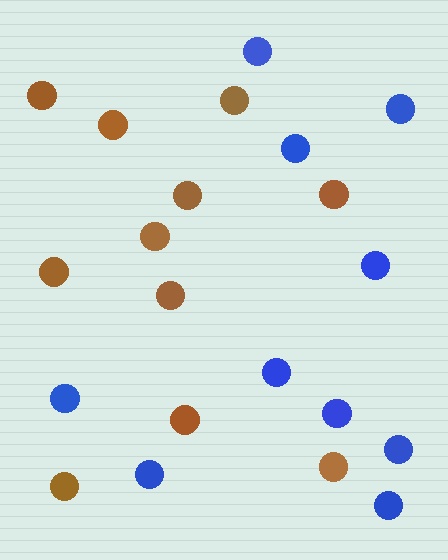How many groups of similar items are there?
There are 2 groups: one group of brown circles (11) and one group of blue circles (10).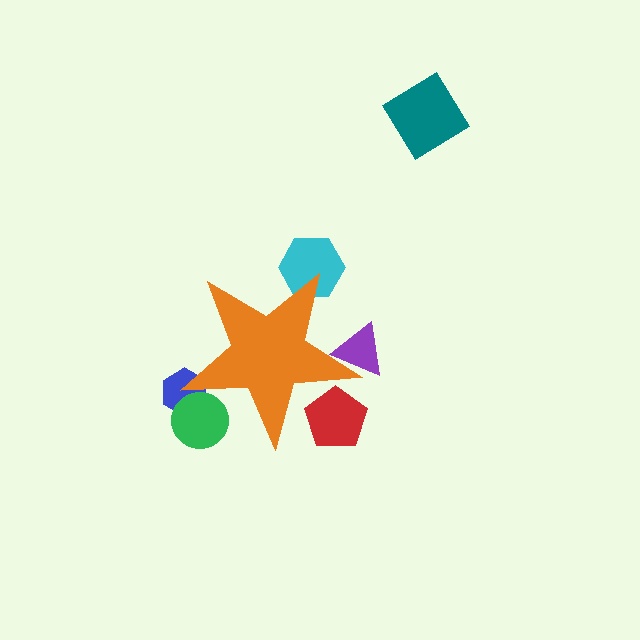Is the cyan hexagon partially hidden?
Yes, the cyan hexagon is partially hidden behind the orange star.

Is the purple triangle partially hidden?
Yes, the purple triangle is partially hidden behind the orange star.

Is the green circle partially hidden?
Yes, the green circle is partially hidden behind the orange star.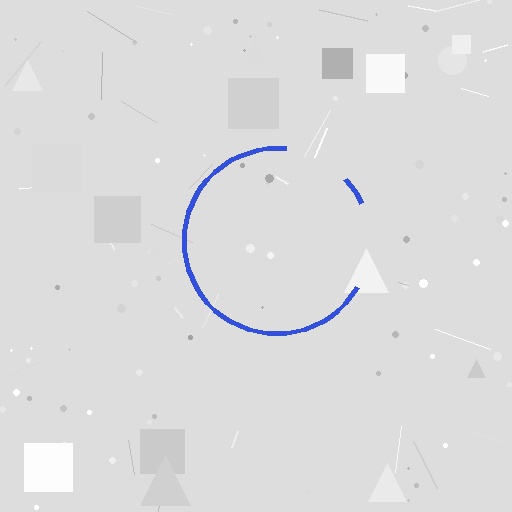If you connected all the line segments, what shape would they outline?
They would outline a circle.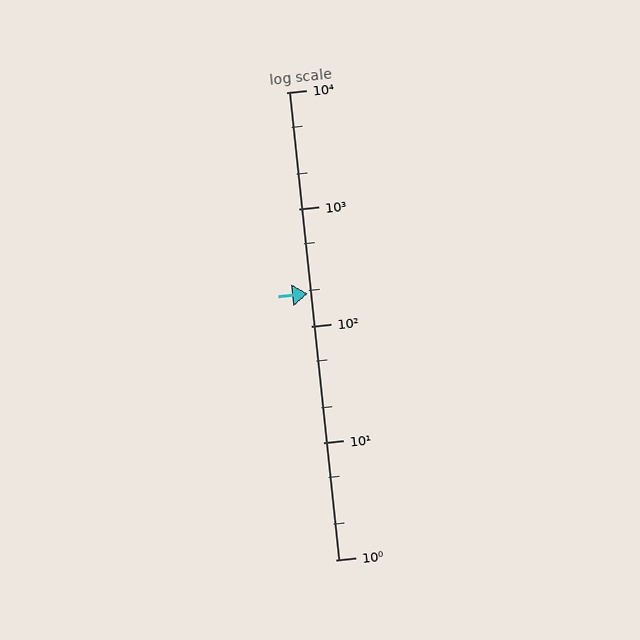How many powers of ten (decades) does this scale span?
The scale spans 4 decades, from 1 to 10000.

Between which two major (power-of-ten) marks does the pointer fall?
The pointer is between 100 and 1000.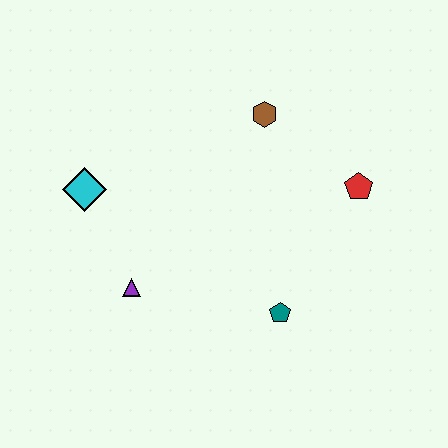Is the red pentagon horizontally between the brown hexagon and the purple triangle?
No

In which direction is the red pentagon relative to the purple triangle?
The red pentagon is to the right of the purple triangle.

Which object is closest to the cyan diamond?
The purple triangle is closest to the cyan diamond.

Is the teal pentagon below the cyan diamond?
Yes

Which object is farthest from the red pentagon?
The cyan diamond is farthest from the red pentagon.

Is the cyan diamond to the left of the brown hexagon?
Yes